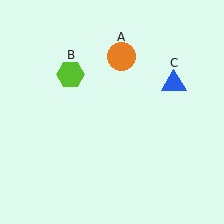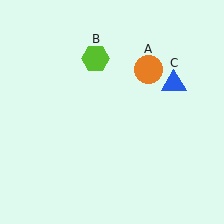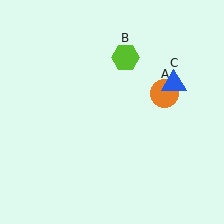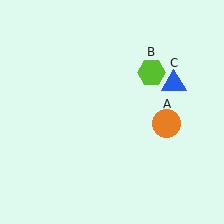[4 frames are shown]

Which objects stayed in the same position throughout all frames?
Blue triangle (object C) remained stationary.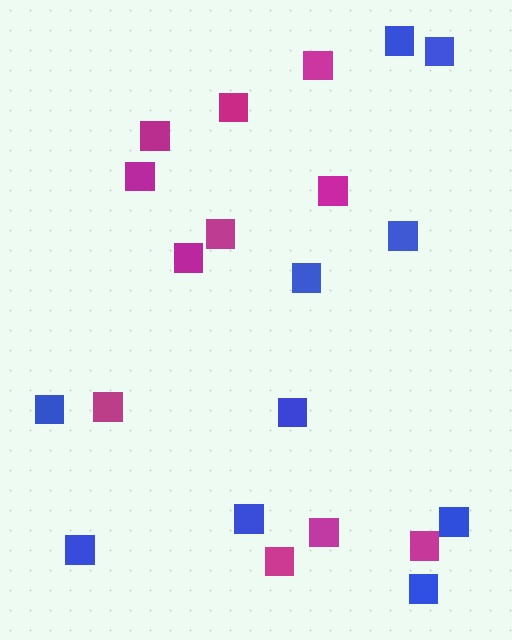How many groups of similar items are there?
There are 2 groups: one group of magenta squares (11) and one group of blue squares (10).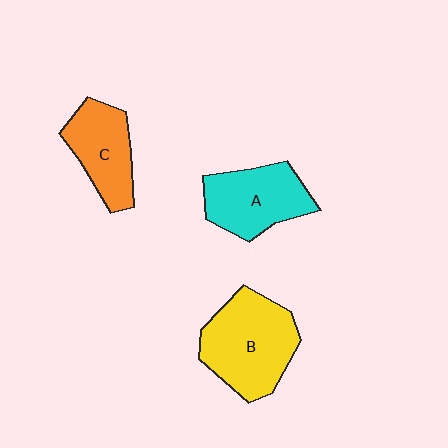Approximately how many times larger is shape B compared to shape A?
Approximately 1.3 times.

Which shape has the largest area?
Shape B (yellow).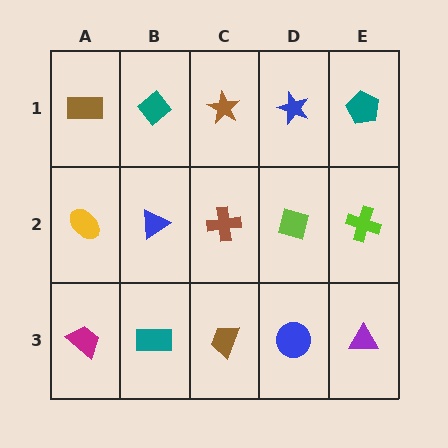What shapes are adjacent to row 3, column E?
A lime cross (row 2, column E), a blue circle (row 3, column D).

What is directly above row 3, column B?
A blue triangle.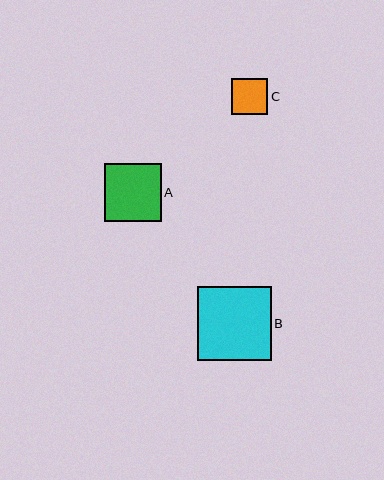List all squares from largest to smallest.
From largest to smallest: B, A, C.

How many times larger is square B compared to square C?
Square B is approximately 2.0 times the size of square C.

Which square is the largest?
Square B is the largest with a size of approximately 73 pixels.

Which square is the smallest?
Square C is the smallest with a size of approximately 36 pixels.